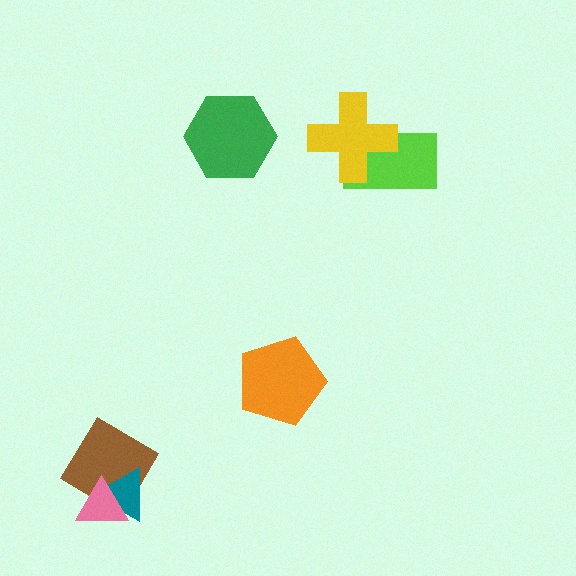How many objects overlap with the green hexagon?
0 objects overlap with the green hexagon.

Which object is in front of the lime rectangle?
The yellow cross is in front of the lime rectangle.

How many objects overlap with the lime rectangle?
1 object overlaps with the lime rectangle.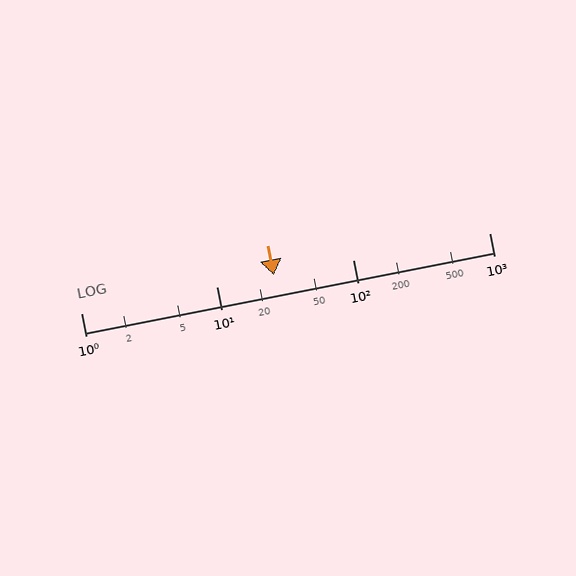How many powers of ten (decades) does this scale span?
The scale spans 3 decades, from 1 to 1000.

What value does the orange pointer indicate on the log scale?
The pointer indicates approximately 26.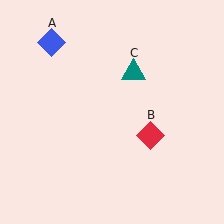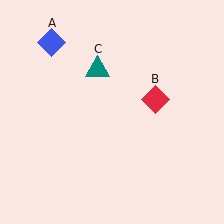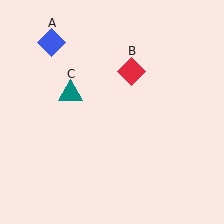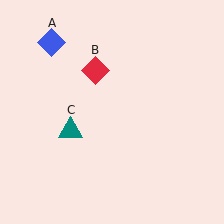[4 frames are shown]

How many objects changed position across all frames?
2 objects changed position: red diamond (object B), teal triangle (object C).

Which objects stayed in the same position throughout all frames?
Blue diamond (object A) remained stationary.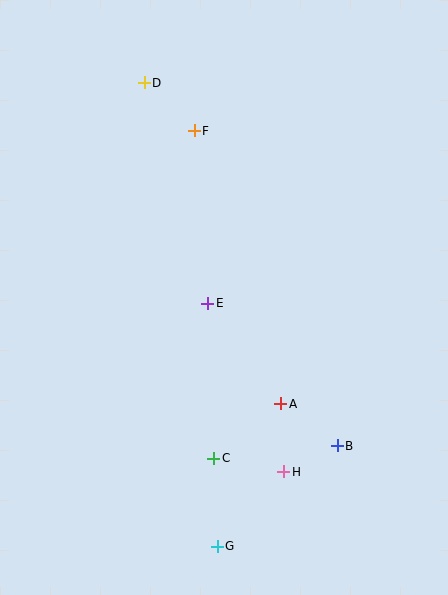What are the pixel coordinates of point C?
Point C is at (214, 458).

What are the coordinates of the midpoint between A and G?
The midpoint between A and G is at (249, 475).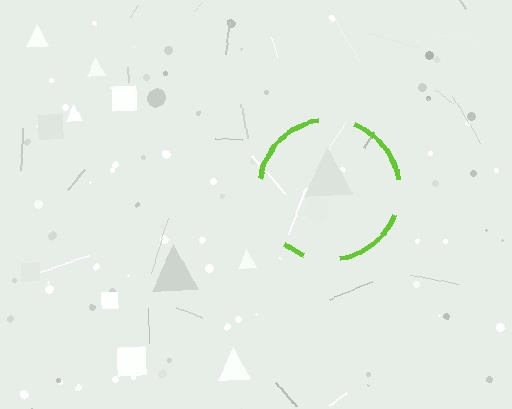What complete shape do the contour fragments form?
The contour fragments form a circle.